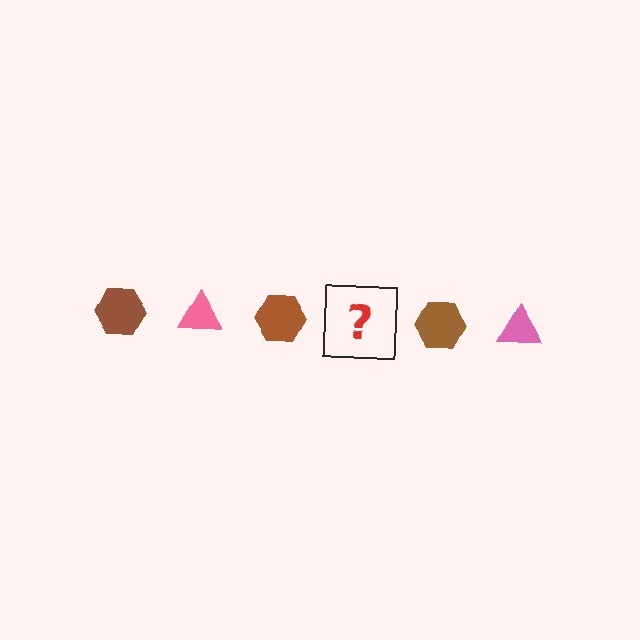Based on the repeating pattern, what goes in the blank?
The blank should be a pink triangle.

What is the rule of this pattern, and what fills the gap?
The rule is that the pattern alternates between brown hexagon and pink triangle. The gap should be filled with a pink triangle.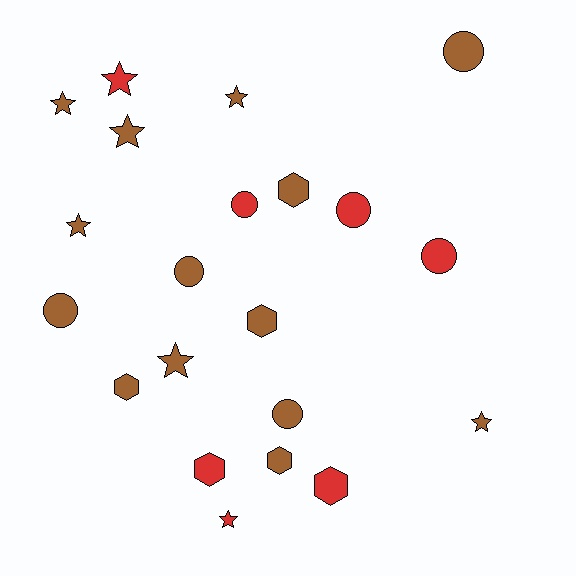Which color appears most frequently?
Brown, with 14 objects.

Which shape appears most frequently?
Star, with 8 objects.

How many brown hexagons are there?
There are 4 brown hexagons.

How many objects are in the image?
There are 21 objects.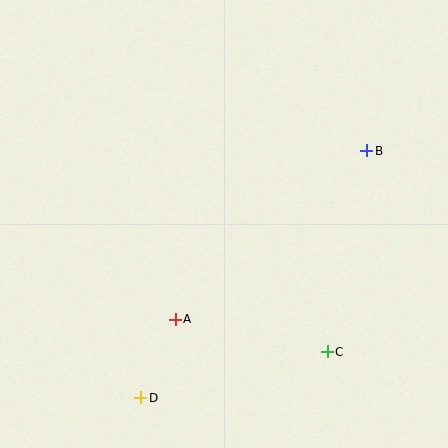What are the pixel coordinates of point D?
Point D is at (141, 398).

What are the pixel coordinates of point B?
Point B is at (367, 151).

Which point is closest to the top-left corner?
Point A is closest to the top-left corner.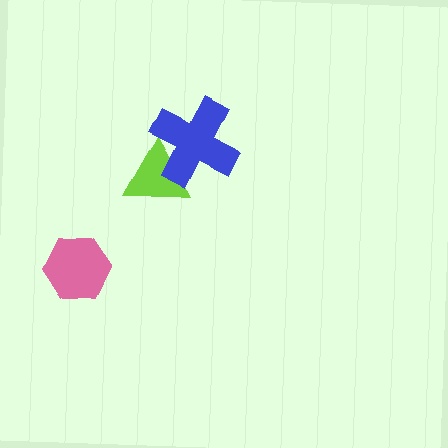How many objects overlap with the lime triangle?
1 object overlaps with the lime triangle.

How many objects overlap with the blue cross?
1 object overlaps with the blue cross.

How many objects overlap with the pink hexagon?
0 objects overlap with the pink hexagon.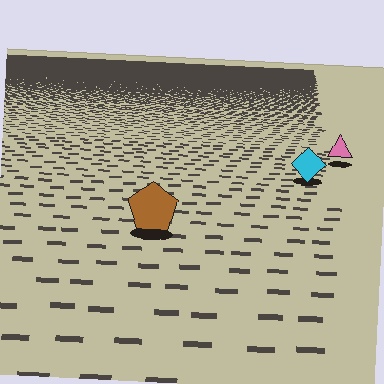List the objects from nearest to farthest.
From nearest to farthest: the brown pentagon, the cyan diamond, the pink triangle.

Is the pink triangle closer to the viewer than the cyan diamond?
No. The cyan diamond is closer — you can tell from the texture gradient: the ground texture is coarser near it.